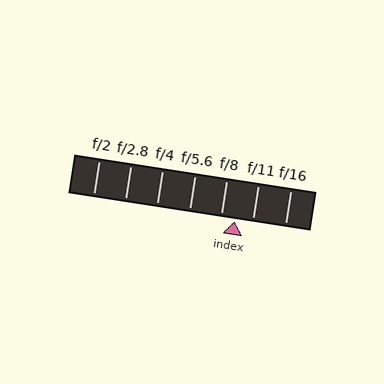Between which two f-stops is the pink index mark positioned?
The index mark is between f/8 and f/11.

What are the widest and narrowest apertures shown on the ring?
The widest aperture shown is f/2 and the narrowest is f/16.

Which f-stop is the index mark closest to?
The index mark is closest to f/8.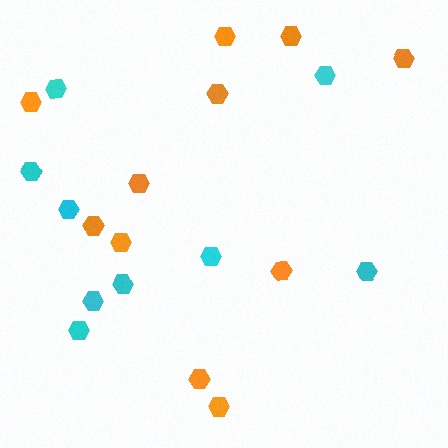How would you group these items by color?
There are 2 groups: one group of cyan hexagons (9) and one group of orange hexagons (11).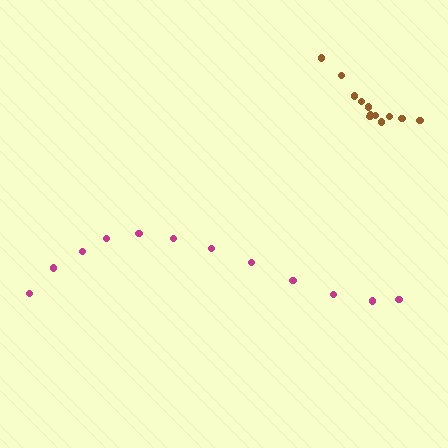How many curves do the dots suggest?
There are 2 distinct paths.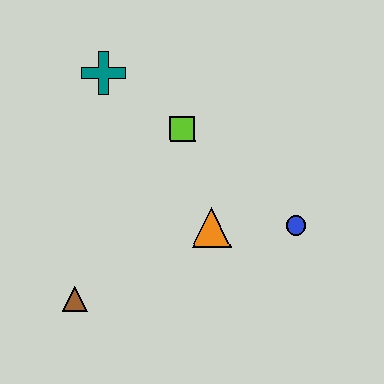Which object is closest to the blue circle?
The orange triangle is closest to the blue circle.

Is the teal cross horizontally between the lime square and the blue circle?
No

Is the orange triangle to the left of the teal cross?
No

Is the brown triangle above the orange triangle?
No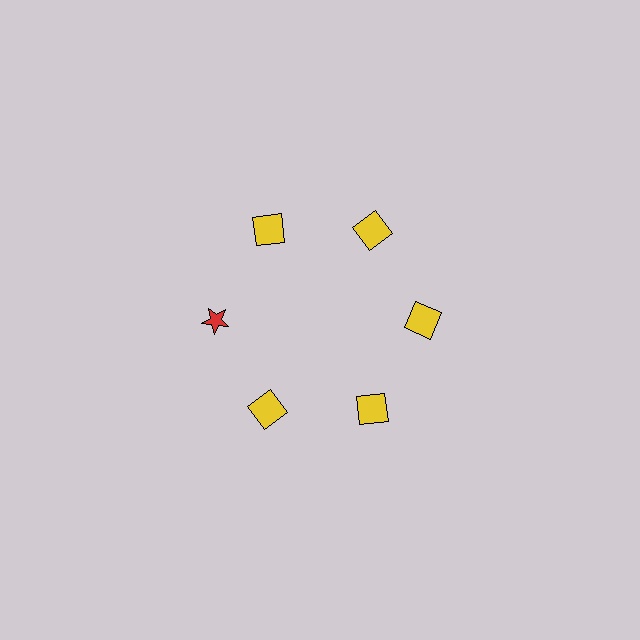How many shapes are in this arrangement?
There are 6 shapes arranged in a ring pattern.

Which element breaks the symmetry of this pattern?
The red star at roughly the 9 o'clock position breaks the symmetry. All other shapes are yellow squares.